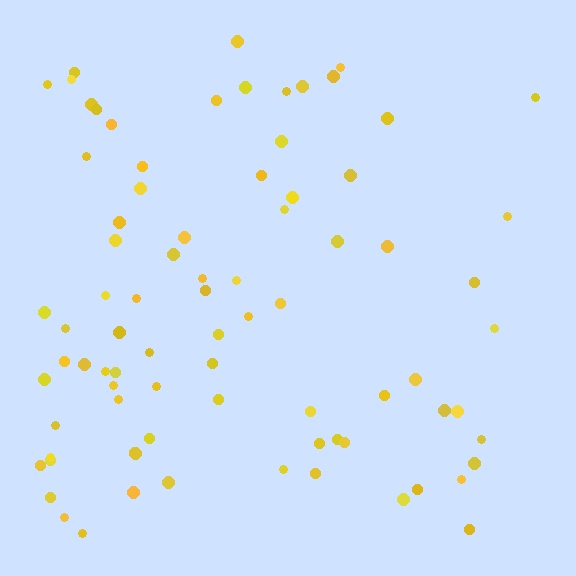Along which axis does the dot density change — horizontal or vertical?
Horizontal.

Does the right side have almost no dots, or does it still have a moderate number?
Still a moderate number, just noticeably fewer than the left.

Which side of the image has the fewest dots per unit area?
The right.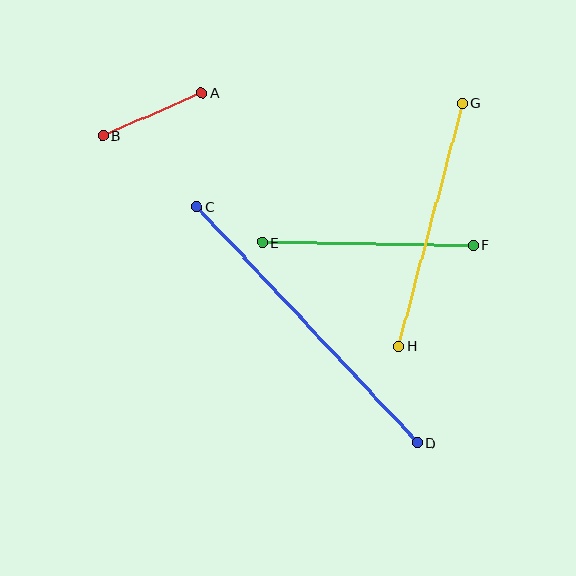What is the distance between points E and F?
The distance is approximately 211 pixels.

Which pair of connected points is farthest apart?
Points C and D are farthest apart.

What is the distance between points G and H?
The distance is approximately 251 pixels.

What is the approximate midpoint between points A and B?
The midpoint is at approximately (153, 114) pixels.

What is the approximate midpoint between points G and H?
The midpoint is at approximately (431, 225) pixels.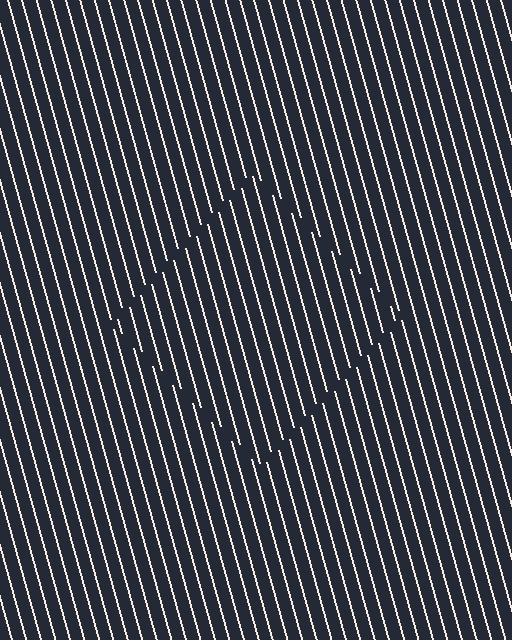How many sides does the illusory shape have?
4 sides — the line-ends trace a square.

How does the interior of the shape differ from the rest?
The interior of the shape contains the same grating, shifted by half a period — the contour is defined by the phase discontinuity where line-ends from the inner and outer gratings abut.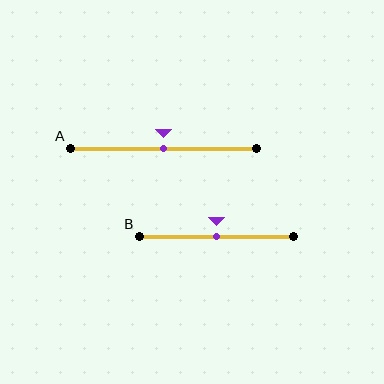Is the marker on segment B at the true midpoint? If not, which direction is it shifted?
Yes, the marker on segment B is at the true midpoint.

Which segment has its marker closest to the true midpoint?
Segment A has its marker closest to the true midpoint.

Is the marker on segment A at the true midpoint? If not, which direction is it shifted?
Yes, the marker on segment A is at the true midpoint.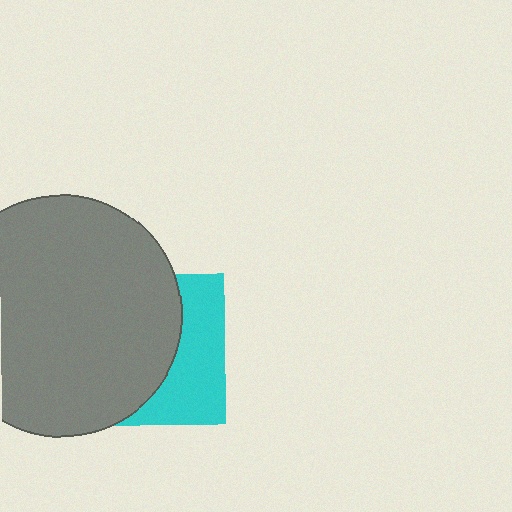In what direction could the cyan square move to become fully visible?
The cyan square could move right. That would shift it out from behind the gray circle entirely.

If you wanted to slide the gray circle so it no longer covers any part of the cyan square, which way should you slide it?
Slide it left — that is the most direct way to separate the two shapes.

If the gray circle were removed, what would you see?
You would see the complete cyan square.